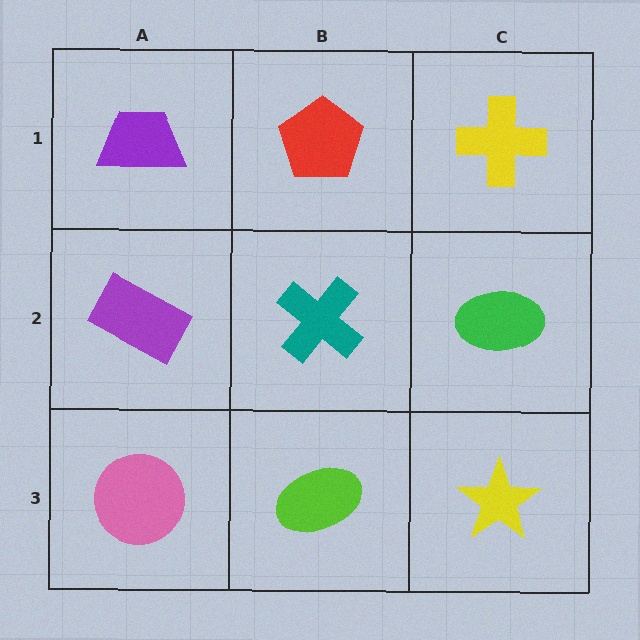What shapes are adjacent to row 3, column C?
A green ellipse (row 2, column C), a lime ellipse (row 3, column B).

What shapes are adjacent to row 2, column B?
A red pentagon (row 1, column B), a lime ellipse (row 3, column B), a purple rectangle (row 2, column A), a green ellipse (row 2, column C).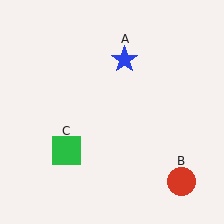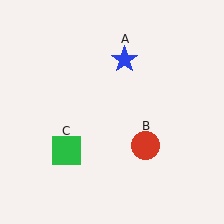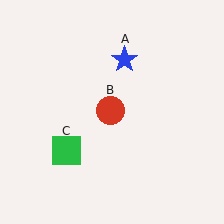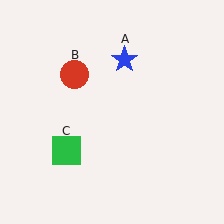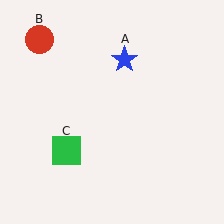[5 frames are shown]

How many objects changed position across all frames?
1 object changed position: red circle (object B).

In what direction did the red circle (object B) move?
The red circle (object B) moved up and to the left.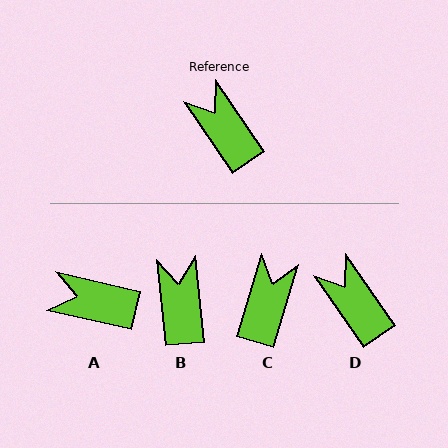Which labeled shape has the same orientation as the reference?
D.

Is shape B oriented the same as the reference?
No, it is off by about 29 degrees.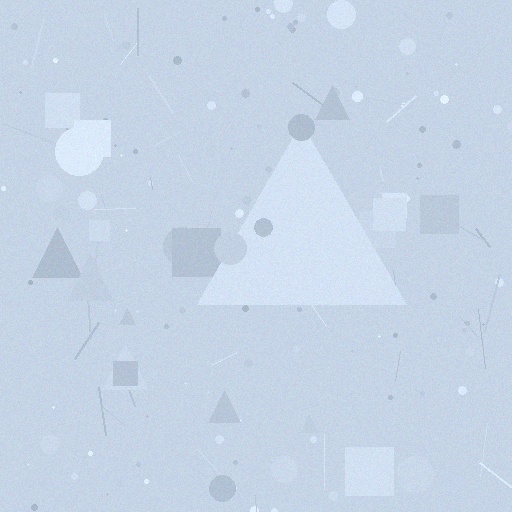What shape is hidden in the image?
A triangle is hidden in the image.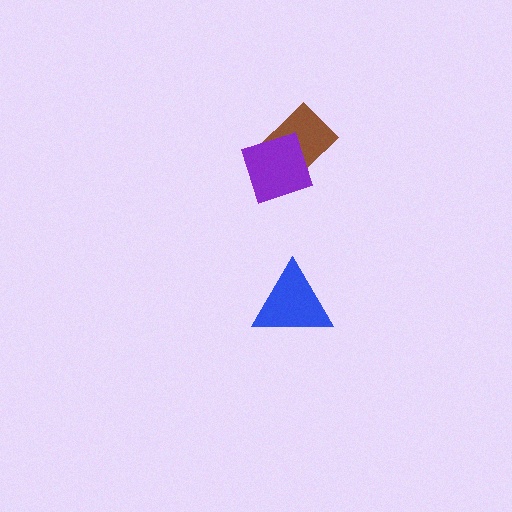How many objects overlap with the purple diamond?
1 object overlaps with the purple diamond.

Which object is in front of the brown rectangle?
The purple diamond is in front of the brown rectangle.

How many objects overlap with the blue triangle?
0 objects overlap with the blue triangle.